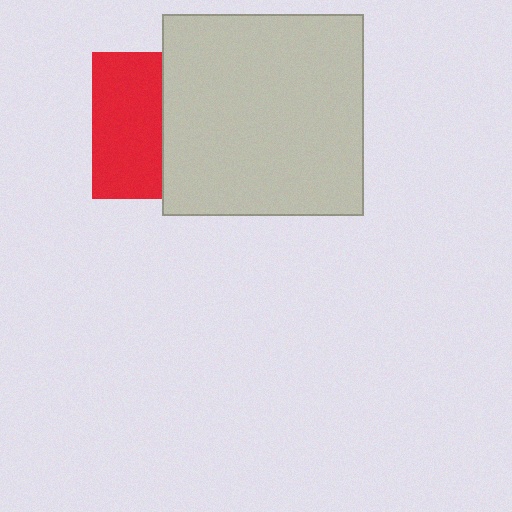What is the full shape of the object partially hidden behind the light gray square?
The partially hidden object is a red square.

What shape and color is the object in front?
The object in front is a light gray square.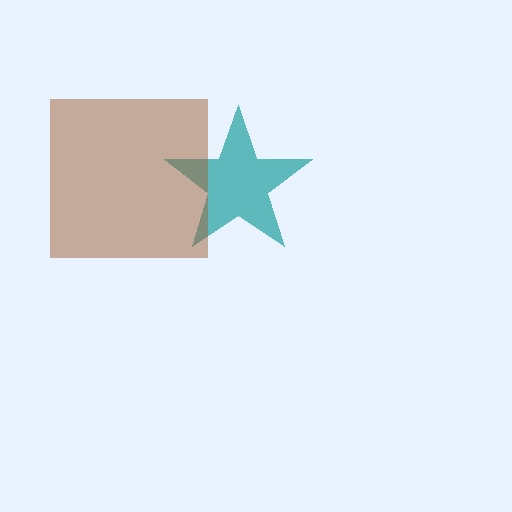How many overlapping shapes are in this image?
There are 2 overlapping shapes in the image.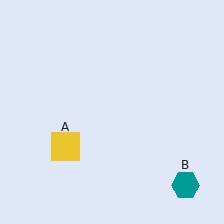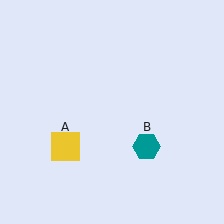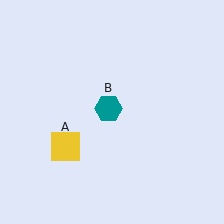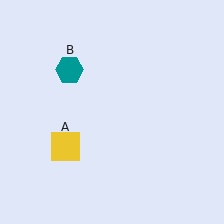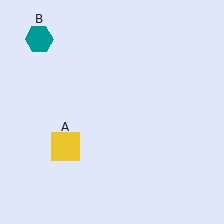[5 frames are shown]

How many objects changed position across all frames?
1 object changed position: teal hexagon (object B).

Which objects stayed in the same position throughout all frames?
Yellow square (object A) remained stationary.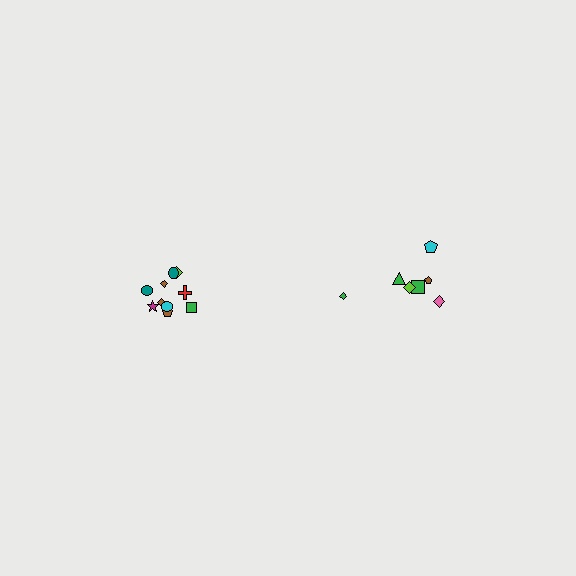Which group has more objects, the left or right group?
The left group.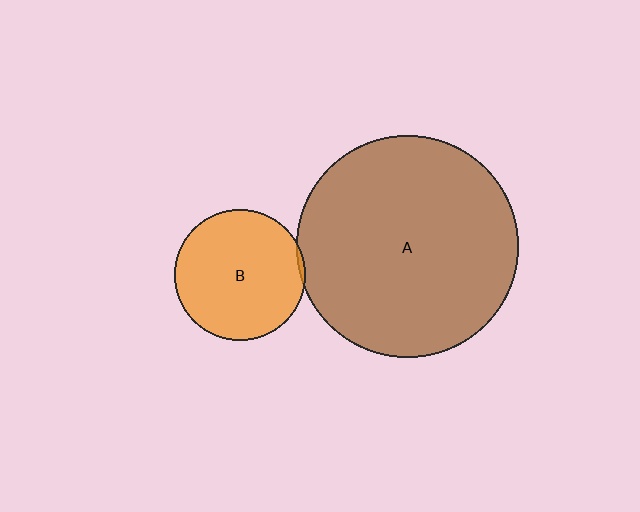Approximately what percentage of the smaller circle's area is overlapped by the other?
Approximately 5%.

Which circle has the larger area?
Circle A (brown).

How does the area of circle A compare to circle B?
Approximately 2.9 times.